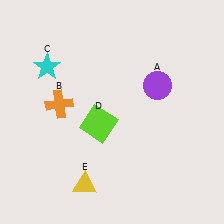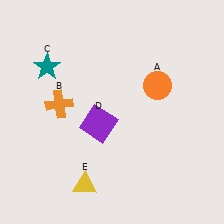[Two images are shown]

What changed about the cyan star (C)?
In Image 1, C is cyan. In Image 2, it changed to teal.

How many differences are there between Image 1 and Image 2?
There are 3 differences between the two images.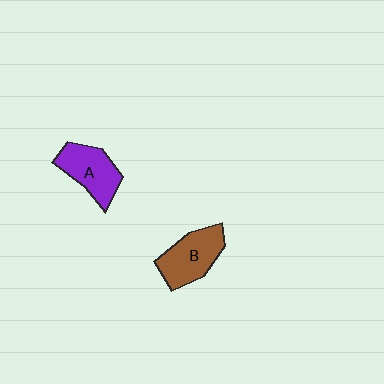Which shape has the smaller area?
Shape A (purple).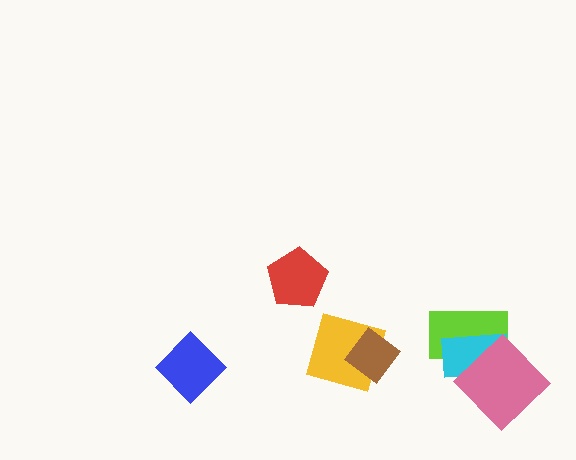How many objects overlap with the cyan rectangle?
2 objects overlap with the cyan rectangle.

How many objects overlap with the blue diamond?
0 objects overlap with the blue diamond.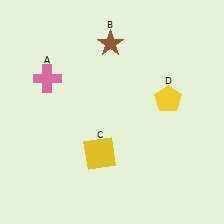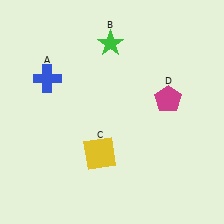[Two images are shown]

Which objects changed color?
A changed from pink to blue. B changed from brown to green. D changed from yellow to magenta.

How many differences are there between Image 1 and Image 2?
There are 3 differences between the two images.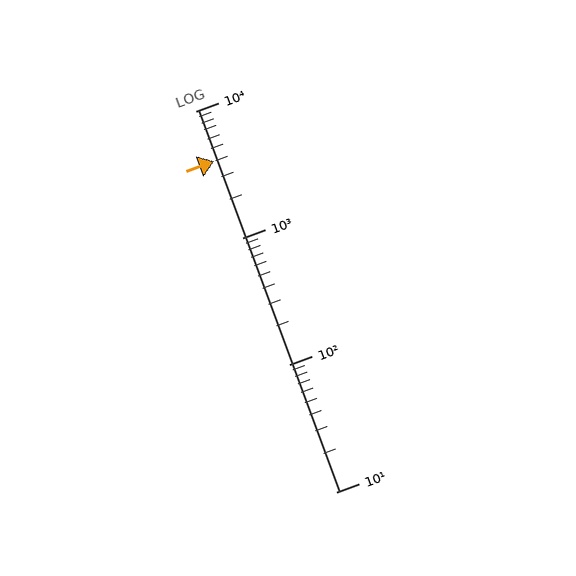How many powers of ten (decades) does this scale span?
The scale spans 3 decades, from 10 to 10000.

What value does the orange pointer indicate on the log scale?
The pointer indicates approximately 4000.